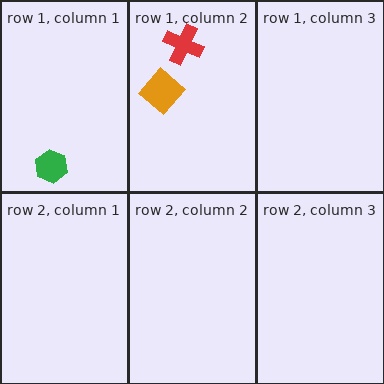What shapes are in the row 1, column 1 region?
The green hexagon.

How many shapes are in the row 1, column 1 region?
1.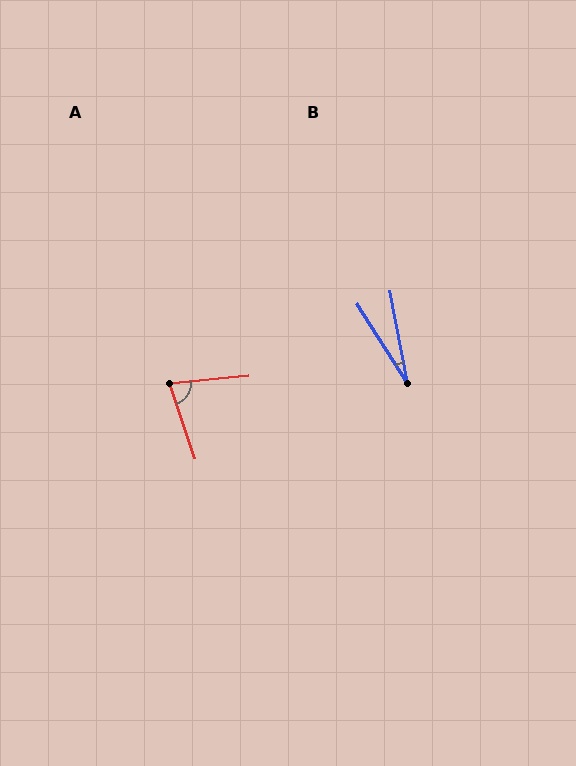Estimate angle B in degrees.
Approximately 22 degrees.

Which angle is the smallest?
B, at approximately 22 degrees.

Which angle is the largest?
A, at approximately 77 degrees.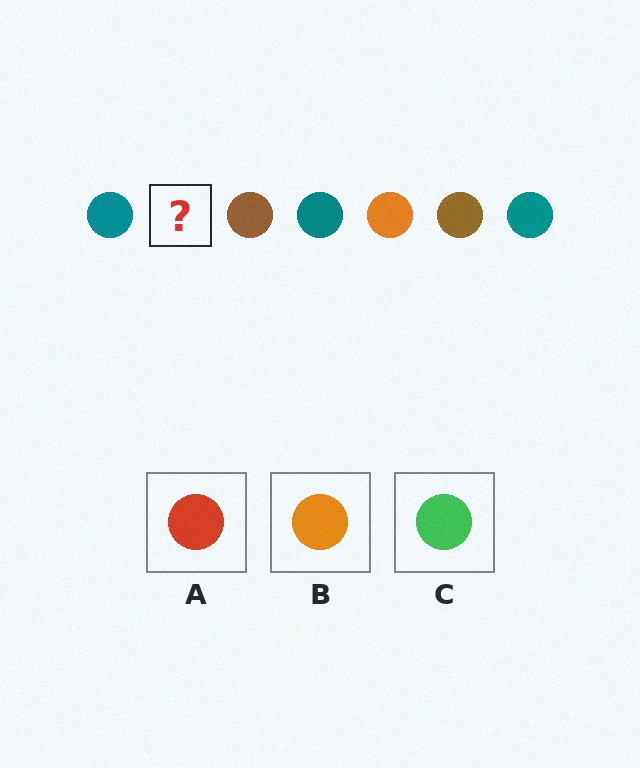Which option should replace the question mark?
Option B.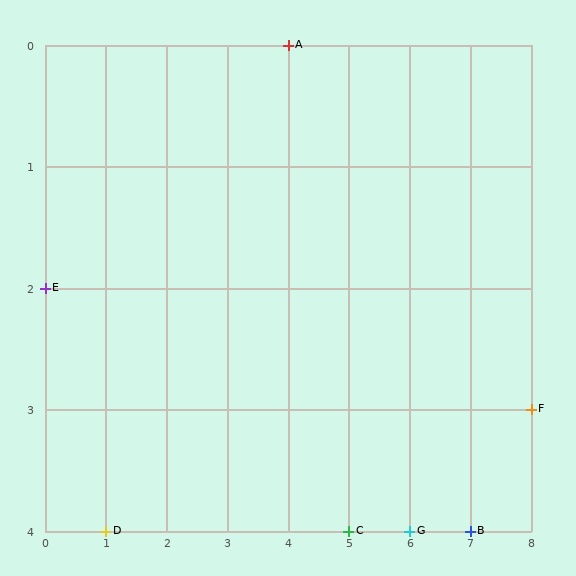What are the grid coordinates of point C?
Point C is at grid coordinates (5, 4).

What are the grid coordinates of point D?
Point D is at grid coordinates (1, 4).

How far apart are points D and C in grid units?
Points D and C are 4 columns apart.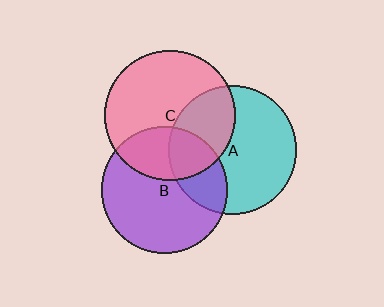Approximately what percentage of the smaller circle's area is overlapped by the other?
Approximately 30%.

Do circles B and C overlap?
Yes.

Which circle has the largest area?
Circle C (pink).